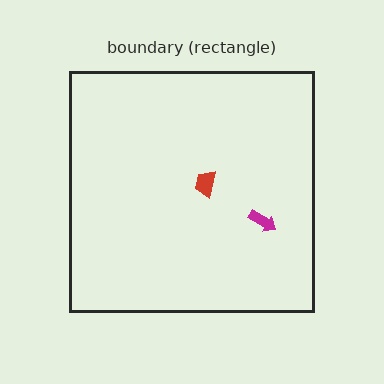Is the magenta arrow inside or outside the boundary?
Inside.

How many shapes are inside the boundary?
2 inside, 0 outside.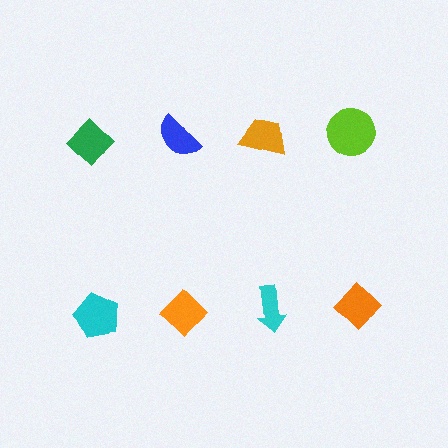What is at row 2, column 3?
A cyan arrow.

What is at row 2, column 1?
A cyan pentagon.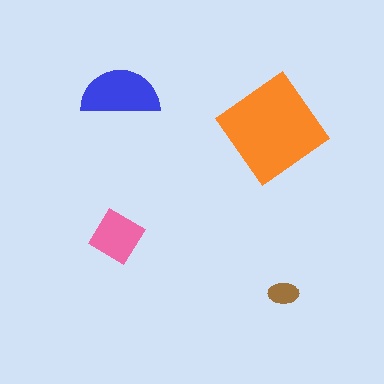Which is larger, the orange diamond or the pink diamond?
The orange diamond.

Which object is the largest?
The orange diamond.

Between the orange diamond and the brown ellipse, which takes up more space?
The orange diamond.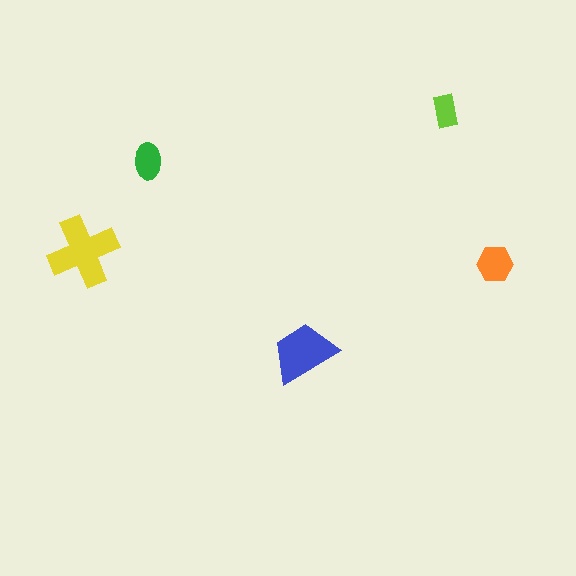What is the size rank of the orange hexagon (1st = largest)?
3rd.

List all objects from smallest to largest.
The lime rectangle, the green ellipse, the orange hexagon, the blue trapezoid, the yellow cross.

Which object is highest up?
The lime rectangle is topmost.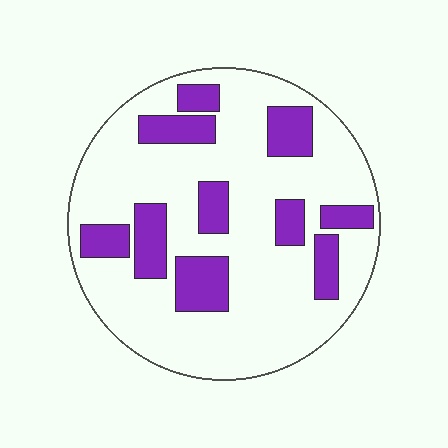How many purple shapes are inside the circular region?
10.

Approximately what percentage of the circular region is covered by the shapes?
Approximately 25%.